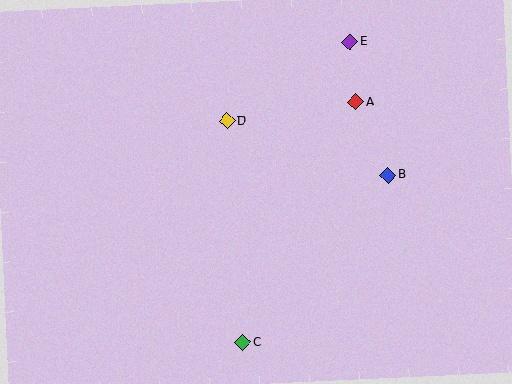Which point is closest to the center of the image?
Point D at (227, 121) is closest to the center.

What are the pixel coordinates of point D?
Point D is at (227, 121).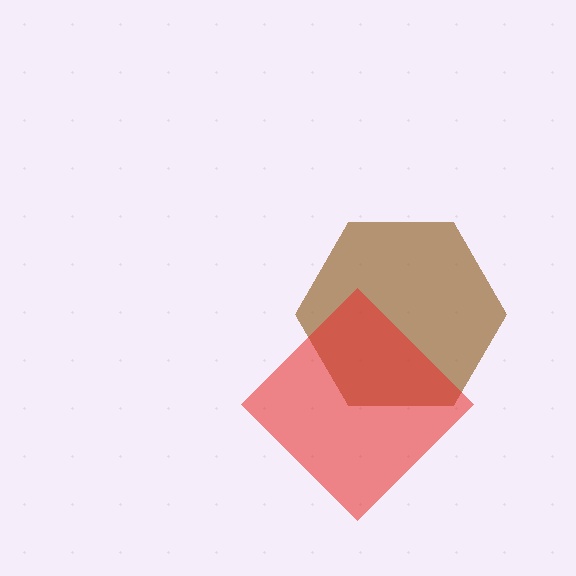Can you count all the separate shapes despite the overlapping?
Yes, there are 2 separate shapes.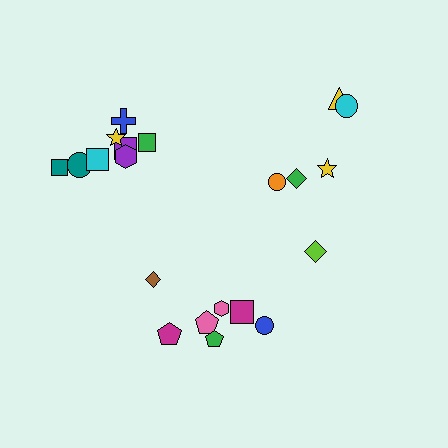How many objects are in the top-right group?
There are 6 objects.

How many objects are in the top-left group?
There are 8 objects.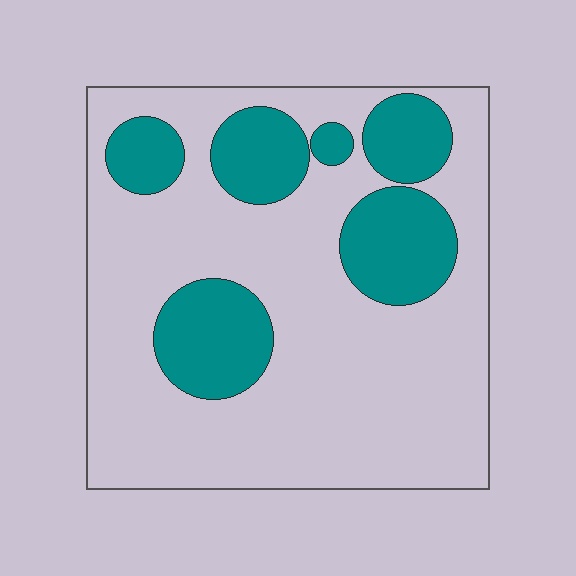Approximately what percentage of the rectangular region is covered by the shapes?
Approximately 25%.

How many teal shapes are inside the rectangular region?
6.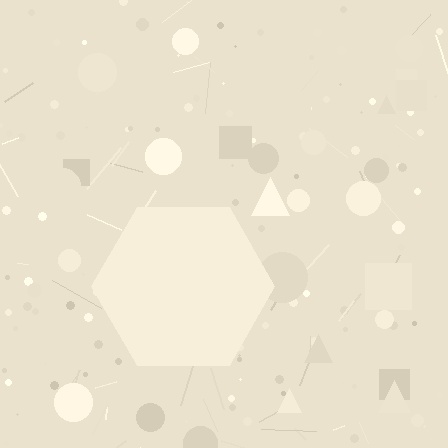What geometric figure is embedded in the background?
A hexagon is embedded in the background.